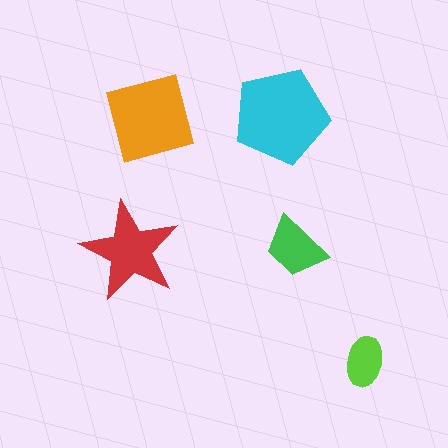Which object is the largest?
The cyan pentagon.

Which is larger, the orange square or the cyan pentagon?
The cyan pentagon.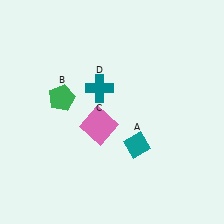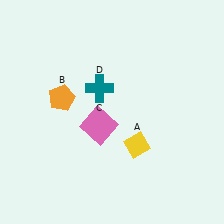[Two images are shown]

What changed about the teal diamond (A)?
In Image 1, A is teal. In Image 2, it changed to yellow.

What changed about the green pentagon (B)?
In Image 1, B is green. In Image 2, it changed to orange.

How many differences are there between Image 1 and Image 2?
There are 2 differences between the two images.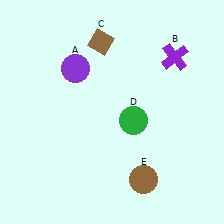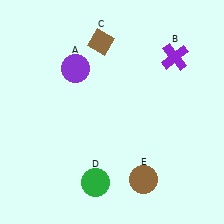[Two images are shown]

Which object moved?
The green circle (D) moved down.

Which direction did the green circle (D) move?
The green circle (D) moved down.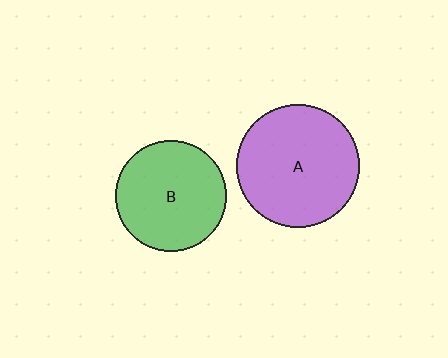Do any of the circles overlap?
No, none of the circles overlap.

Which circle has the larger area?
Circle A (purple).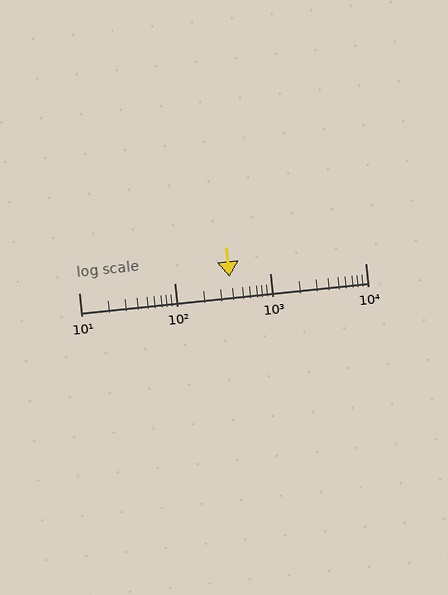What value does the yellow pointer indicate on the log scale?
The pointer indicates approximately 380.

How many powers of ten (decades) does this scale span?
The scale spans 3 decades, from 10 to 10000.